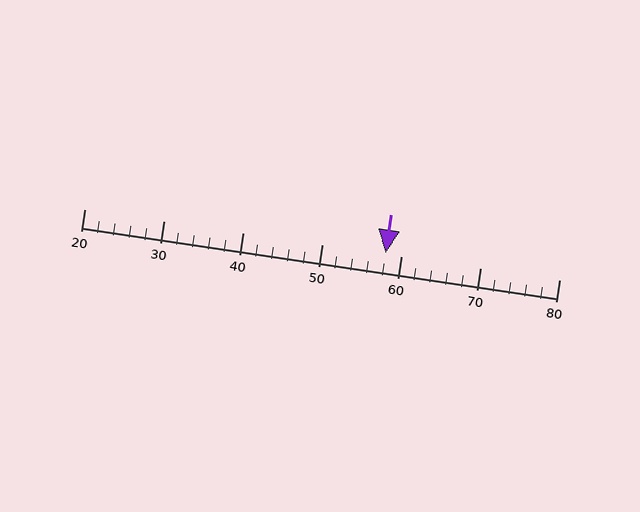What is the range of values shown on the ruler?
The ruler shows values from 20 to 80.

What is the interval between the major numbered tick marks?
The major tick marks are spaced 10 units apart.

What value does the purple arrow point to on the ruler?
The purple arrow points to approximately 58.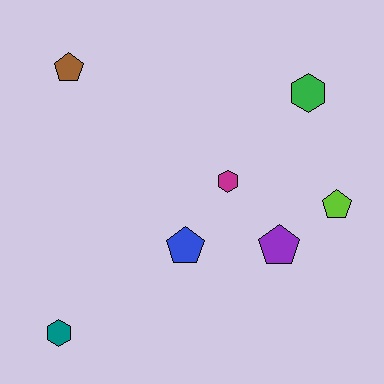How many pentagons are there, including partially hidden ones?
There are 4 pentagons.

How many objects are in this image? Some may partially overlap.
There are 7 objects.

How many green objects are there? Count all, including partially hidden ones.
There is 1 green object.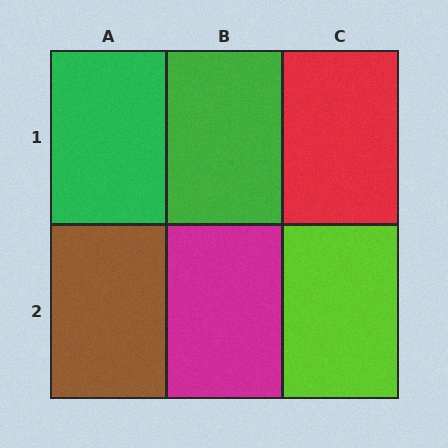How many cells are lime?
1 cell is lime.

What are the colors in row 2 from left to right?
Brown, magenta, lime.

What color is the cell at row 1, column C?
Red.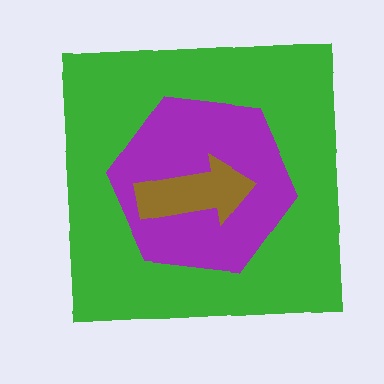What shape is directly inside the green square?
The purple hexagon.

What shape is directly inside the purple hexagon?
The brown arrow.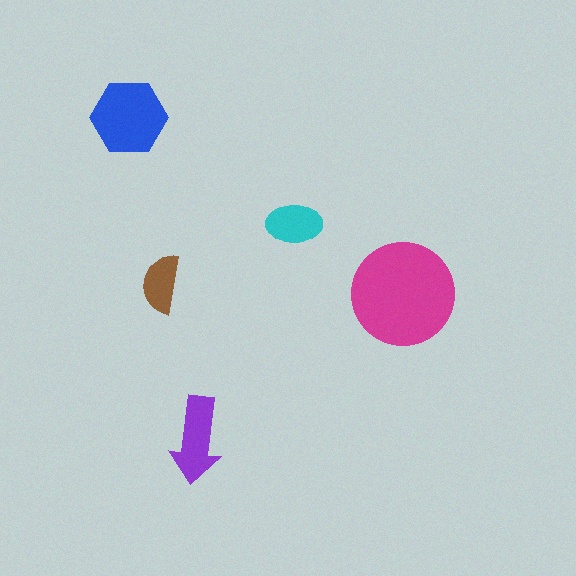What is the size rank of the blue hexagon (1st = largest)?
2nd.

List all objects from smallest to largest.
The brown semicircle, the cyan ellipse, the purple arrow, the blue hexagon, the magenta circle.